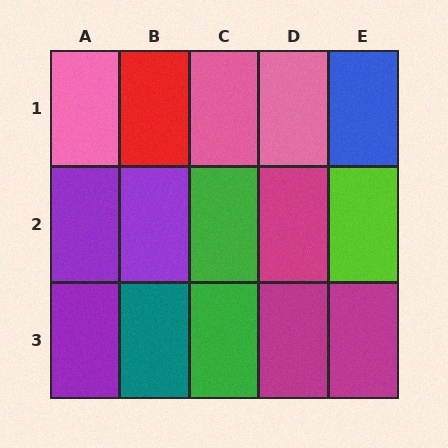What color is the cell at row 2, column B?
Purple.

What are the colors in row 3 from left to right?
Purple, teal, green, magenta, magenta.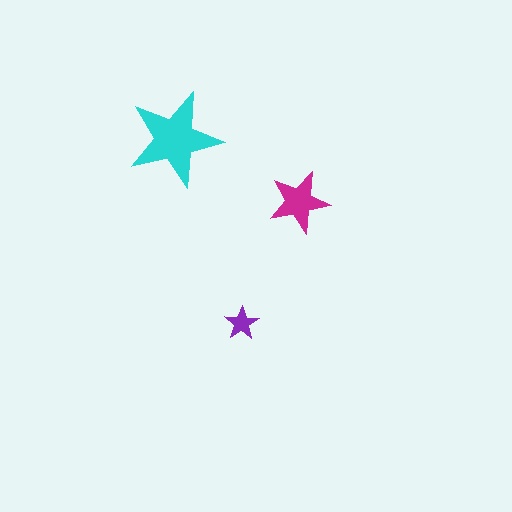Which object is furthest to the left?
The cyan star is leftmost.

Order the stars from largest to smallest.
the cyan one, the magenta one, the purple one.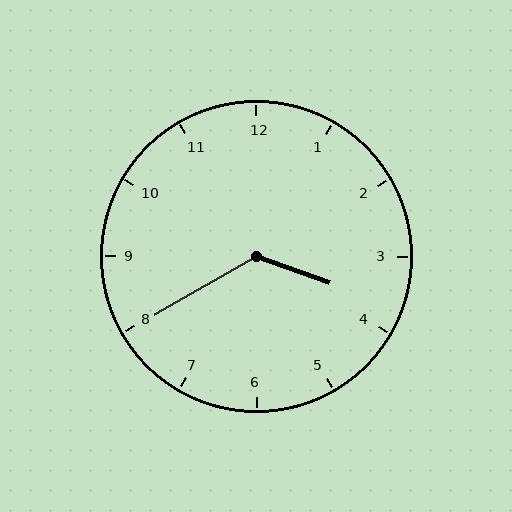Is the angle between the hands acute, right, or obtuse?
It is obtuse.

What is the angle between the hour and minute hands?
Approximately 130 degrees.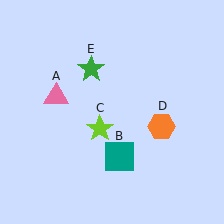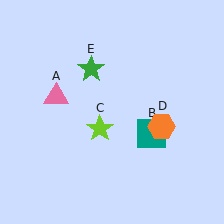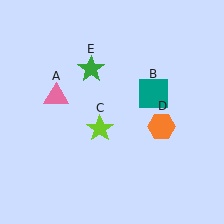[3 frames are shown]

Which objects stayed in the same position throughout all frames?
Pink triangle (object A) and lime star (object C) and orange hexagon (object D) and green star (object E) remained stationary.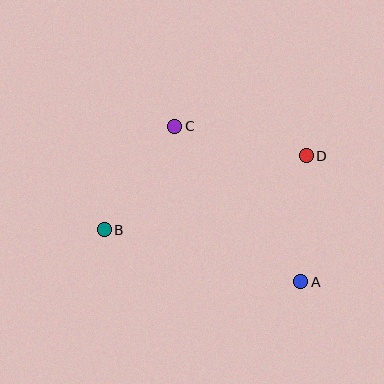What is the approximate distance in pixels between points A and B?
The distance between A and B is approximately 203 pixels.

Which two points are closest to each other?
Points B and C are closest to each other.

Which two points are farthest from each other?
Points B and D are farthest from each other.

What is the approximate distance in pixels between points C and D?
The distance between C and D is approximately 135 pixels.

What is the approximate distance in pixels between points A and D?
The distance between A and D is approximately 126 pixels.